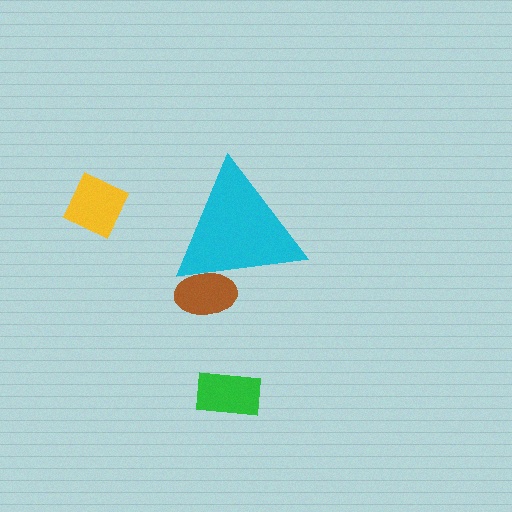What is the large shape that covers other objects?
A cyan triangle.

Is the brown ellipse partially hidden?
Yes, the brown ellipse is partially hidden behind the cyan triangle.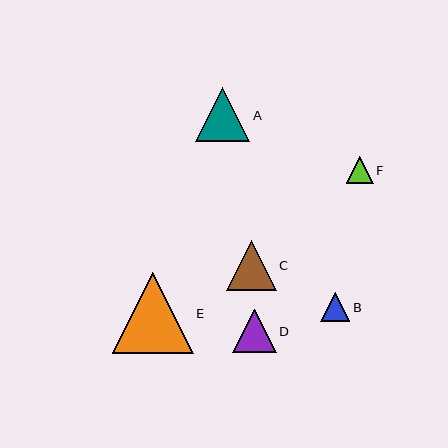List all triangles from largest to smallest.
From largest to smallest: E, A, C, D, B, F.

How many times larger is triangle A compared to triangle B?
Triangle A is approximately 1.9 times the size of triangle B.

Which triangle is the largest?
Triangle E is the largest with a size of approximately 81 pixels.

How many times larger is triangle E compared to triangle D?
Triangle E is approximately 1.9 times the size of triangle D.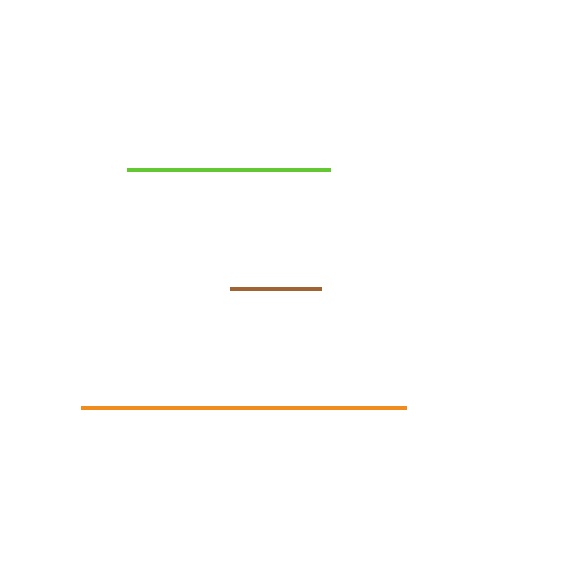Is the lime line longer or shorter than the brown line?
The lime line is longer than the brown line.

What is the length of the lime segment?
The lime segment is approximately 203 pixels long.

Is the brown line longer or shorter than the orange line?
The orange line is longer than the brown line.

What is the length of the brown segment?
The brown segment is approximately 92 pixels long.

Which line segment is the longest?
The orange line is the longest at approximately 325 pixels.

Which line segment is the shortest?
The brown line is the shortest at approximately 92 pixels.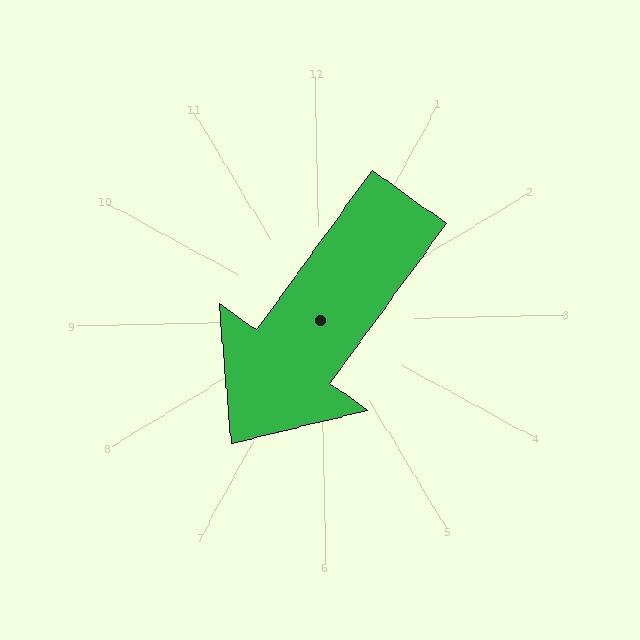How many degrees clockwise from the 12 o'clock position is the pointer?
Approximately 217 degrees.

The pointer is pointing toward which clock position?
Roughly 7 o'clock.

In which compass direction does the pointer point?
Southwest.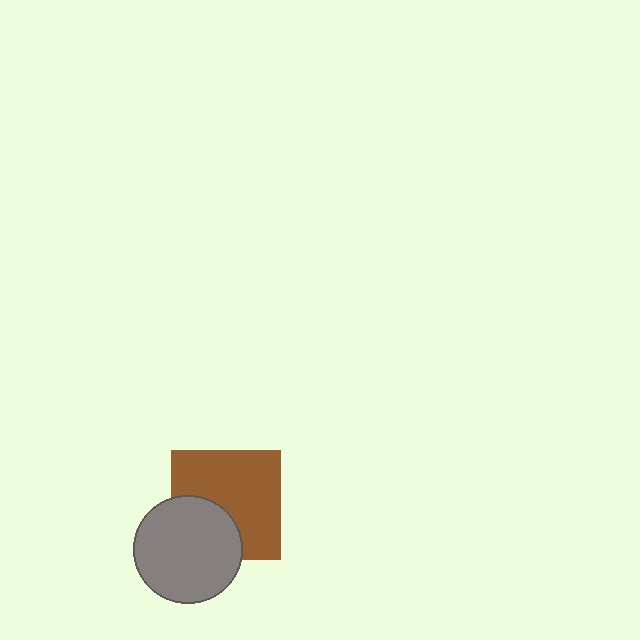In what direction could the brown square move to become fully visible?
The brown square could move toward the upper-right. That would shift it out from behind the gray circle entirely.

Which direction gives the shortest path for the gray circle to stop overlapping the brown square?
Moving toward the lower-left gives the shortest separation.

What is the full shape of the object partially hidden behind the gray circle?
The partially hidden object is a brown square.